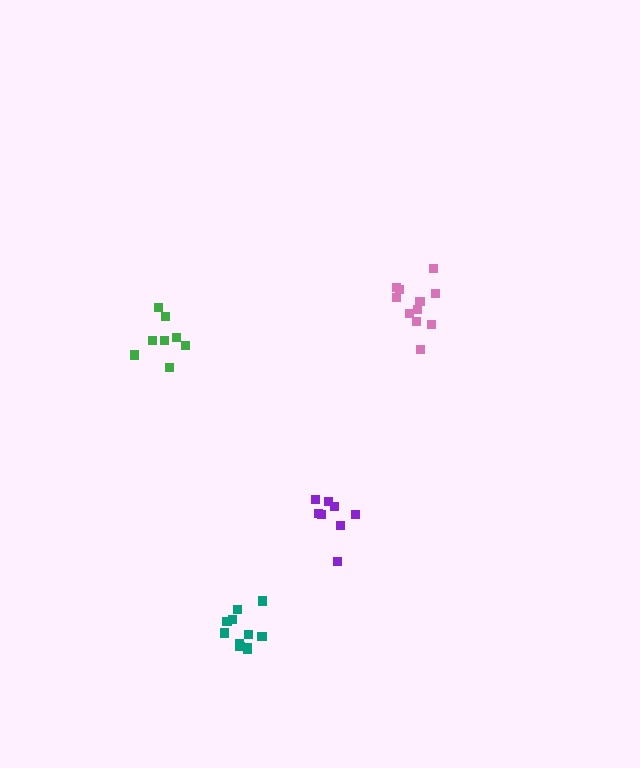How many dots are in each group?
Group 1: 8 dots, Group 2: 11 dots, Group 3: 8 dots, Group 4: 11 dots (38 total).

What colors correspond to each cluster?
The clusters are colored: purple, pink, green, teal.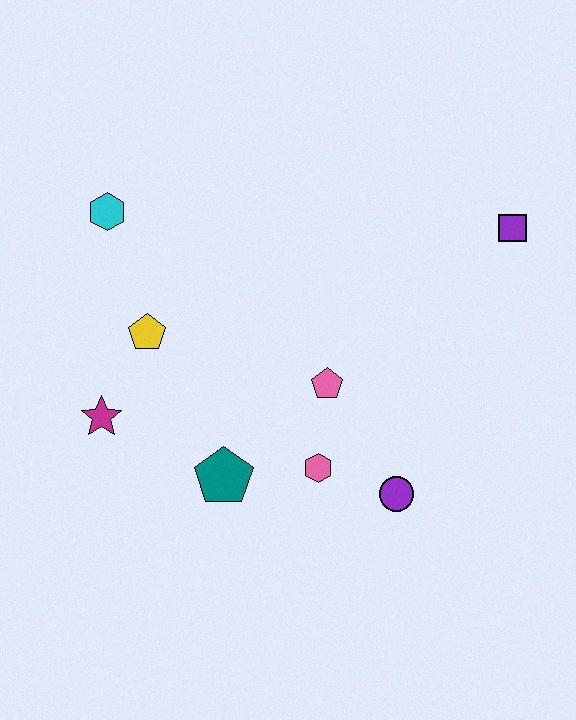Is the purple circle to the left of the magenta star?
No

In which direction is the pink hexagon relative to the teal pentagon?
The pink hexagon is to the right of the teal pentagon.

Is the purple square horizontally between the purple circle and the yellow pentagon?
No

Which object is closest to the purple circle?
The pink hexagon is closest to the purple circle.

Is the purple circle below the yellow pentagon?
Yes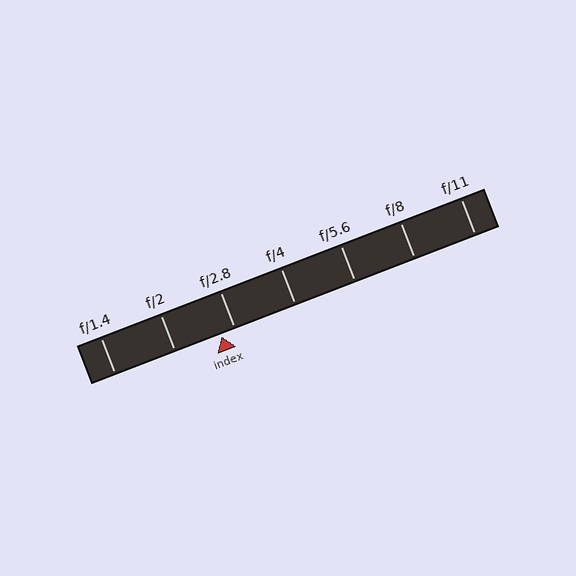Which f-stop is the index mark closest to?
The index mark is closest to f/2.8.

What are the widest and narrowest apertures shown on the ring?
The widest aperture shown is f/1.4 and the narrowest is f/11.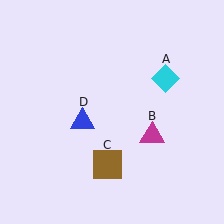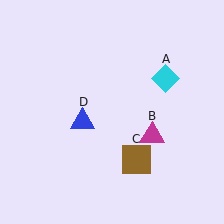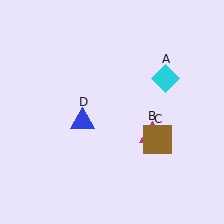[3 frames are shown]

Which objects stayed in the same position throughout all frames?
Cyan diamond (object A) and magenta triangle (object B) and blue triangle (object D) remained stationary.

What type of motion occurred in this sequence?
The brown square (object C) rotated counterclockwise around the center of the scene.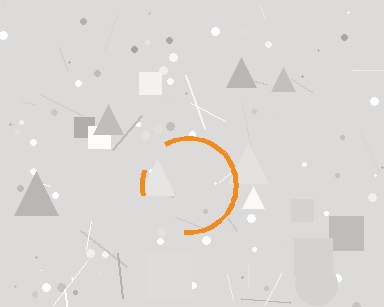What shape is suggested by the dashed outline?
The dashed outline suggests a circle.